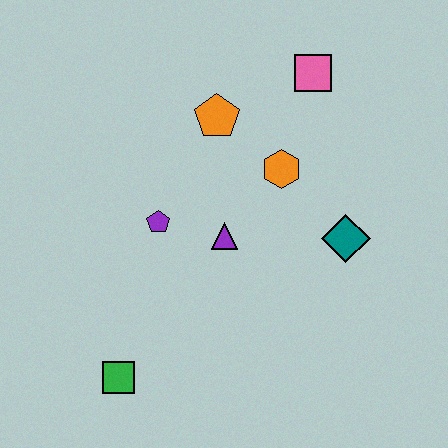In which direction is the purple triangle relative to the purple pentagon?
The purple triangle is to the right of the purple pentagon.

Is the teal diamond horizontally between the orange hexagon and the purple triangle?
No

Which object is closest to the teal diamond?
The orange hexagon is closest to the teal diamond.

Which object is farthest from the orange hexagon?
The green square is farthest from the orange hexagon.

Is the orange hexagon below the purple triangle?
No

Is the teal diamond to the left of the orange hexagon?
No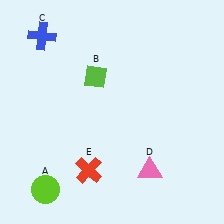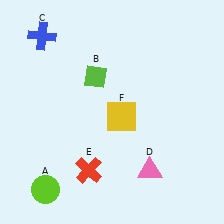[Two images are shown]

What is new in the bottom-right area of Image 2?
A yellow square (F) was added in the bottom-right area of Image 2.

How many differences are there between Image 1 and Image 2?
There is 1 difference between the two images.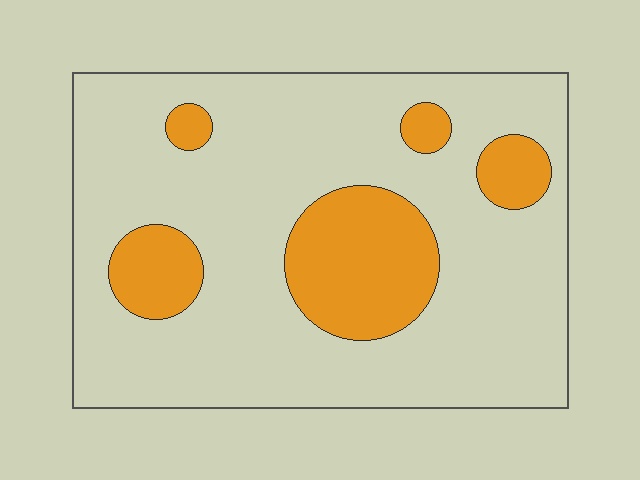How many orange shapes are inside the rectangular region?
5.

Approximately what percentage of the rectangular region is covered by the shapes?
Approximately 20%.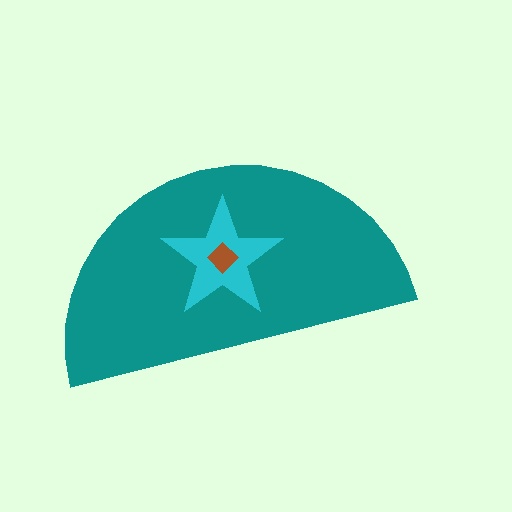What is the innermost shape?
The brown diamond.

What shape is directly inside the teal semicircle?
The cyan star.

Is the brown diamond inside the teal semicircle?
Yes.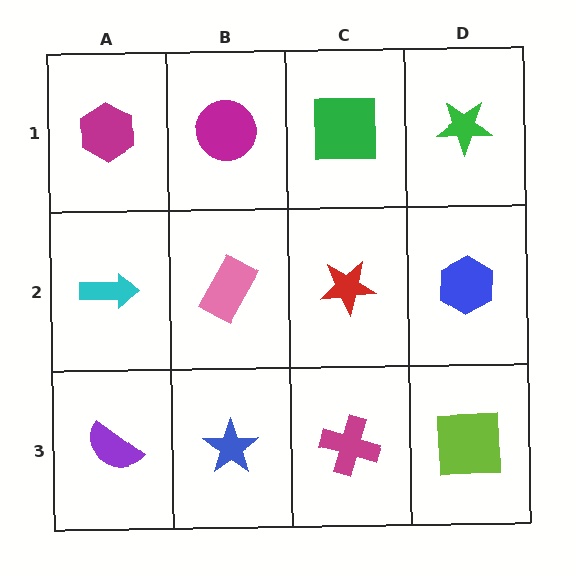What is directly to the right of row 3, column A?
A blue star.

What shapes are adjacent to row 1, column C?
A red star (row 2, column C), a magenta circle (row 1, column B), a green star (row 1, column D).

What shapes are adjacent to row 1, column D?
A blue hexagon (row 2, column D), a green square (row 1, column C).